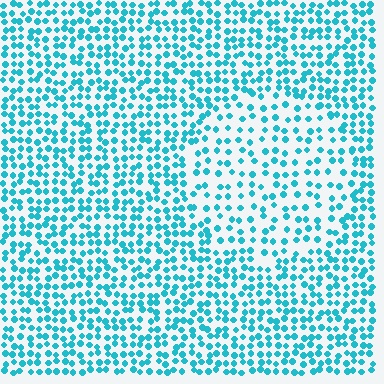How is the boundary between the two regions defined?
The boundary is defined by a change in element density (approximately 1.7x ratio). All elements are the same color, size, and shape.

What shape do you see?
I see a circle.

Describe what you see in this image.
The image contains small cyan elements arranged at two different densities. A circle-shaped region is visible where the elements are less densely packed than the surrounding area.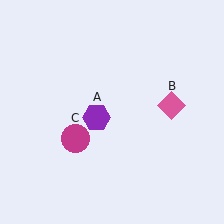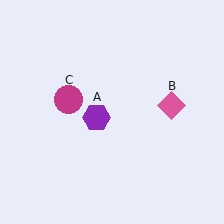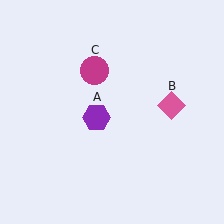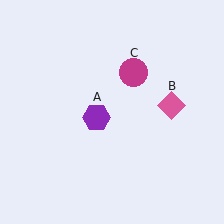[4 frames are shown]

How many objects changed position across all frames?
1 object changed position: magenta circle (object C).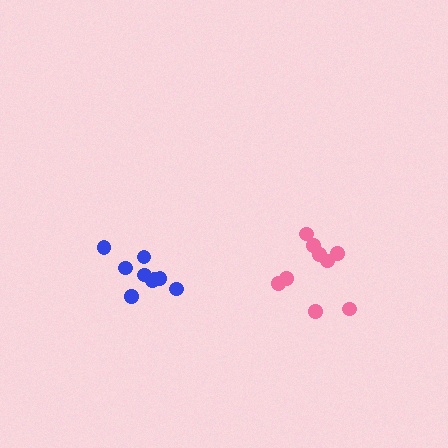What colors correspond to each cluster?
The clusters are colored: blue, pink.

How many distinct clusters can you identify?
There are 2 distinct clusters.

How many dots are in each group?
Group 1: 9 dots, Group 2: 9 dots (18 total).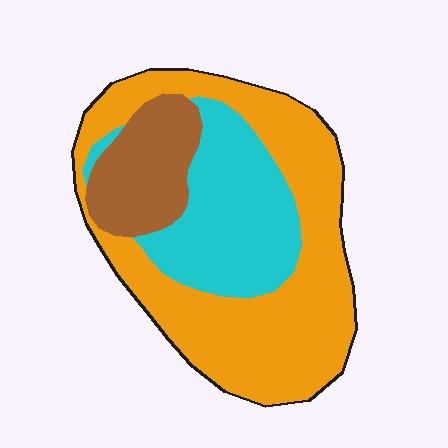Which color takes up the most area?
Orange, at roughly 55%.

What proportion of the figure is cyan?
Cyan covers roughly 30% of the figure.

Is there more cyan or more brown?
Cyan.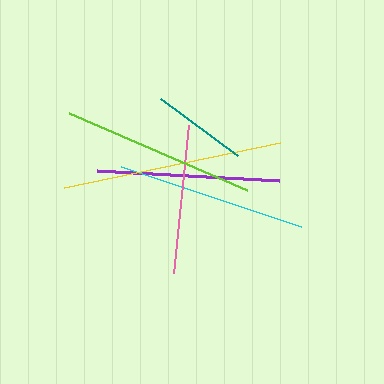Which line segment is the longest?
The yellow line is the longest at approximately 220 pixels.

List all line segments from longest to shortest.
From longest to shortest: yellow, lime, cyan, purple, pink, teal.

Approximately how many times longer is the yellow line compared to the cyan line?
The yellow line is approximately 1.2 times the length of the cyan line.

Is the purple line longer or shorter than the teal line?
The purple line is longer than the teal line.